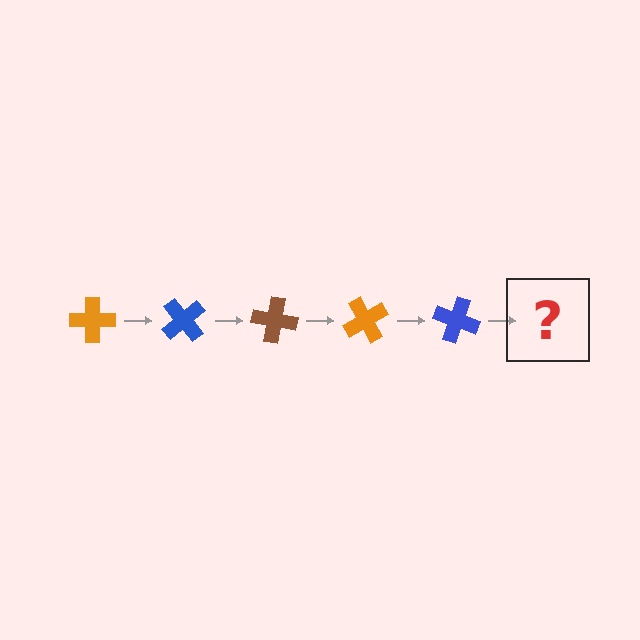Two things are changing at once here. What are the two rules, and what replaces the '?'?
The two rules are that it rotates 50 degrees each step and the color cycles through orange, blue, and brown. The '?' should be a brown cross, rotated 250 degrees from the start.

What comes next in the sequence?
The next element should be a brown cross, rotated 250 degrees from the start.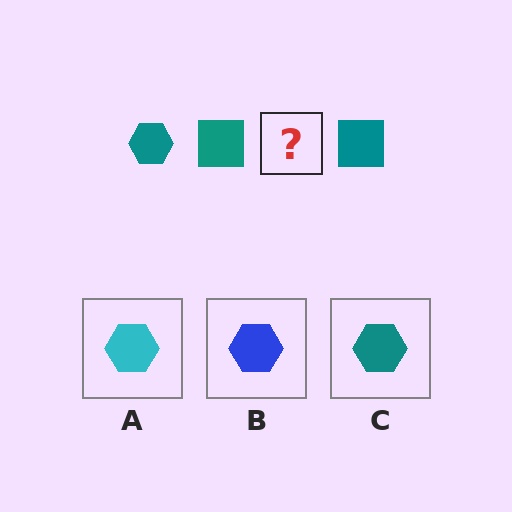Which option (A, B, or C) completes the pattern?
C.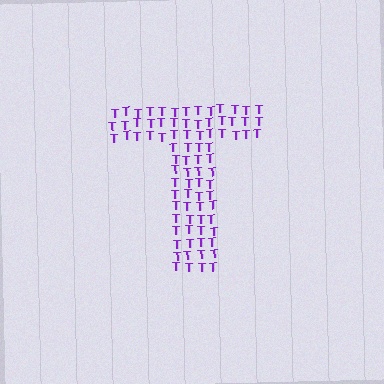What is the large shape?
The large shape is the letter T.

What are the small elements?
The small elements are letter T's.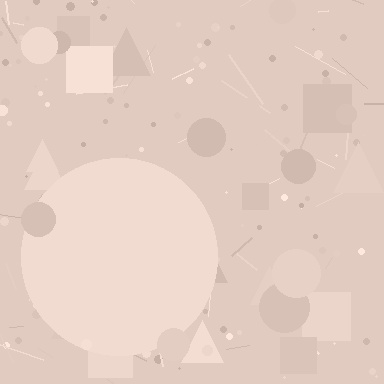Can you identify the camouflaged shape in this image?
The camouflaged shape is a circle.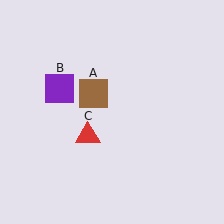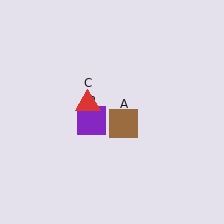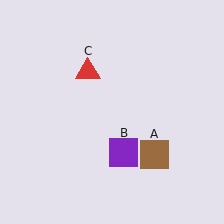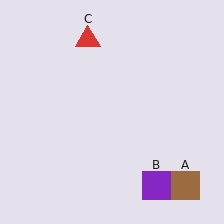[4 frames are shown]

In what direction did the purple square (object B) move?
The purple square (object B) moved down and to the right.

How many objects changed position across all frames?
3 objects changed position: brown square (object A), purple square (object B), red triangle (object C).